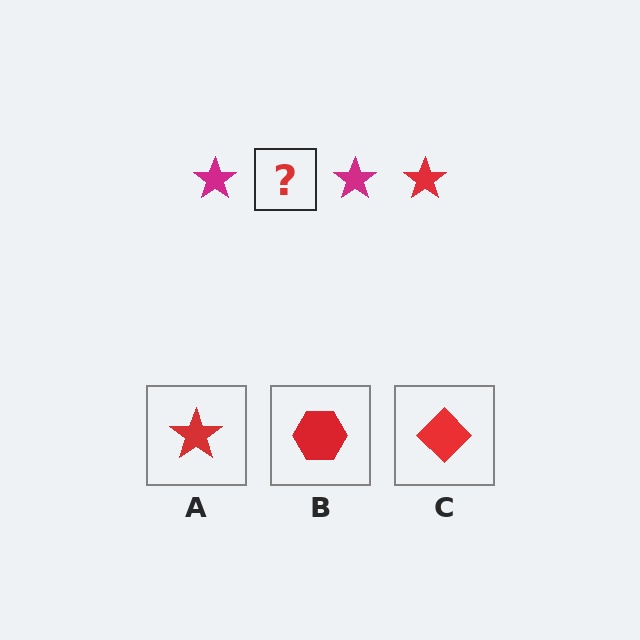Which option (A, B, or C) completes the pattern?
A.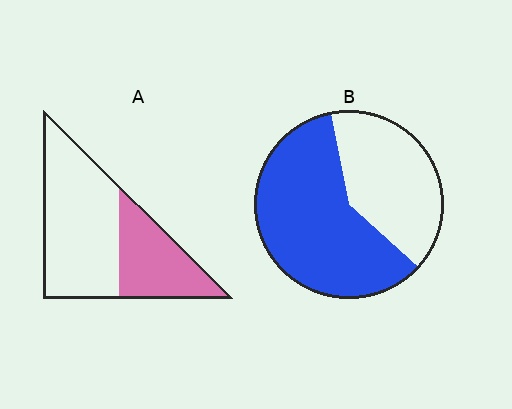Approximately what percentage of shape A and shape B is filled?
A is approximately 35% and B is approximately 60%.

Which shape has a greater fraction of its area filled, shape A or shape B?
Shape B.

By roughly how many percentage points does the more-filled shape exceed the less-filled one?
By roughly 25 percentage points (B over A).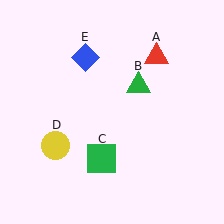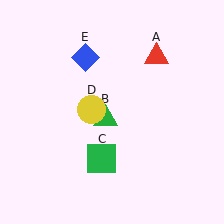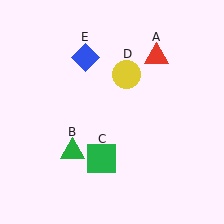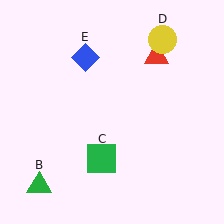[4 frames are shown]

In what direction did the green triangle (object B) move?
The green triangle (object B) moved down and to the left.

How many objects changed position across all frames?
2 objects changed position: green triangle (object B), yellow circle (object D).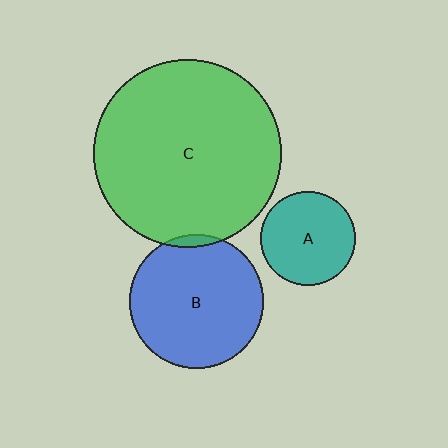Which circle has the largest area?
Circle C (green).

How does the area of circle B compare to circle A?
Approximately 2.0 times.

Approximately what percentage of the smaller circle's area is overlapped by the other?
Approximately 5%.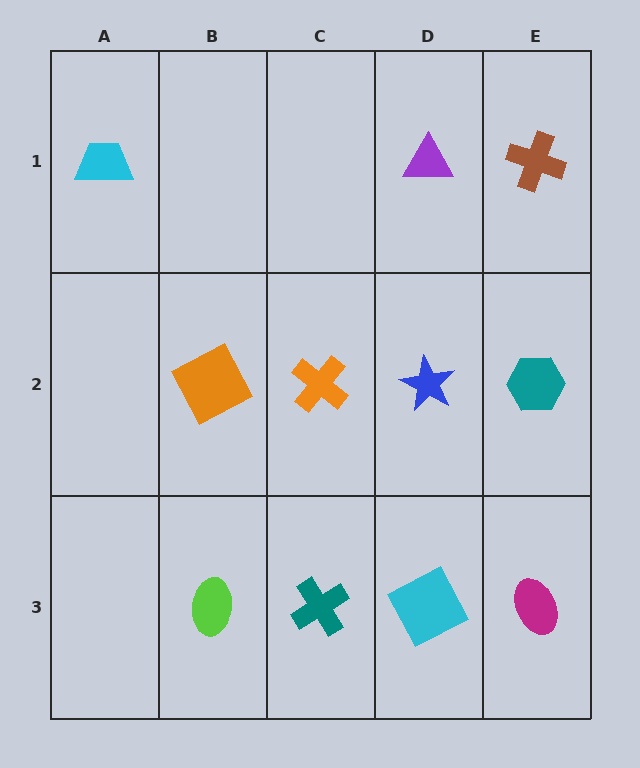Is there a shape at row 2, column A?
No, that cell is empty.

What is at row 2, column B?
An orange square.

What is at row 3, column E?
A magenta ellipse.